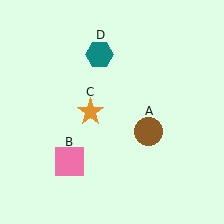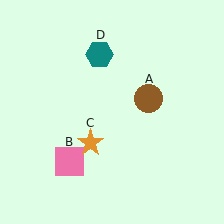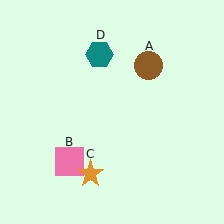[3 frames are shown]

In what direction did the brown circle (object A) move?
The brown circle (object A) moved up.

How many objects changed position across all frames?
2 objects changed position: brown circle (object A), orange star (object C).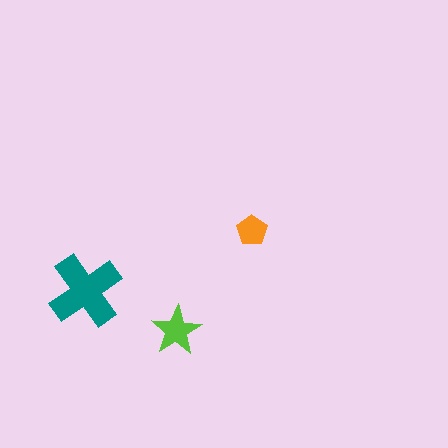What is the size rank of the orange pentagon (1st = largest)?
3rd.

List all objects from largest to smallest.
The teal cross, the lime star, the orange pentagon.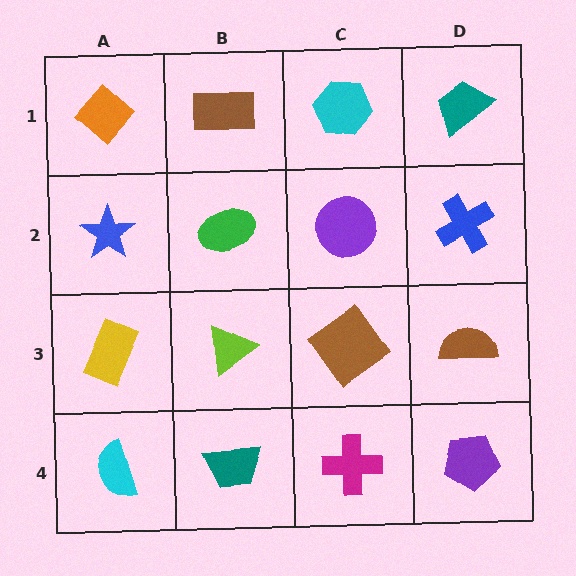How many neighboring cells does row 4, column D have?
2.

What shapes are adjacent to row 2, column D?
A teal trapezoid (row 1, column D), a brown semicircle (row 3, column D), a purple circle (row 2, column C).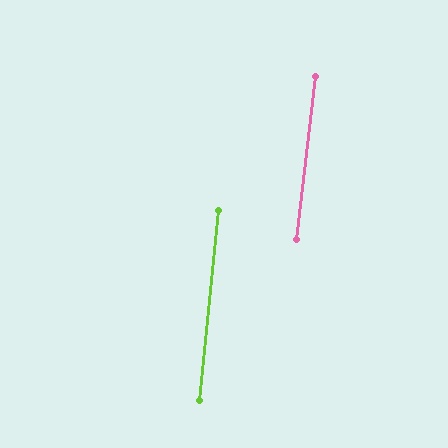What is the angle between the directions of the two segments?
Approximately 1 degree.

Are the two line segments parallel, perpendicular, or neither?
Parallel — their directions differ by only 1.0°.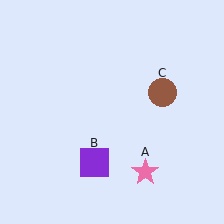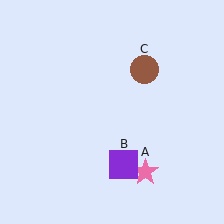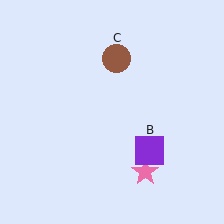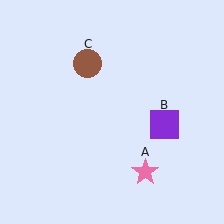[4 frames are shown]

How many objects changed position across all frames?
2 objects changed position: purple square (object B), brown circle (object C).